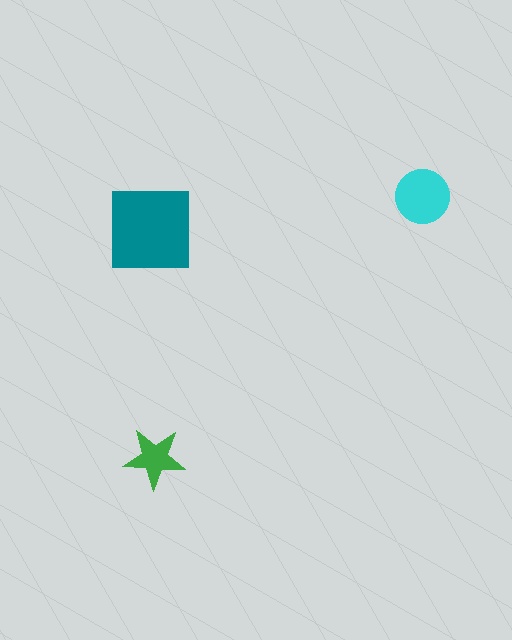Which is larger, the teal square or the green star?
The teal square.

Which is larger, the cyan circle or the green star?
The cyan circle.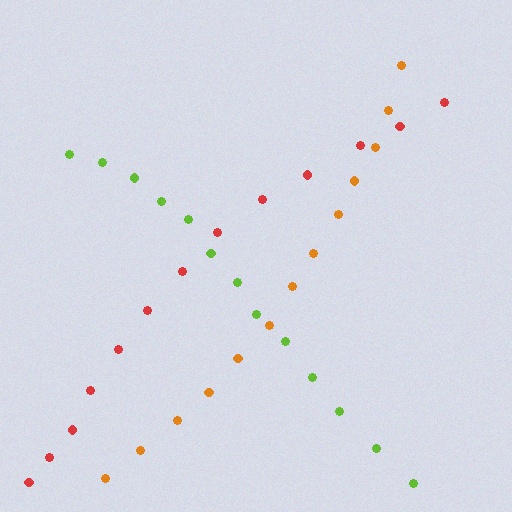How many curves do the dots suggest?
There are 3 distinct paths.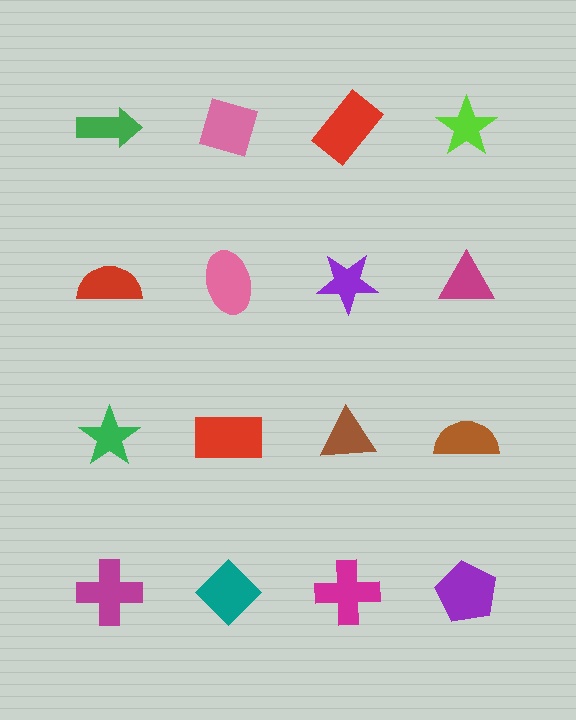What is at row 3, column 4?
A brown semicircle.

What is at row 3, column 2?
A red rectangle.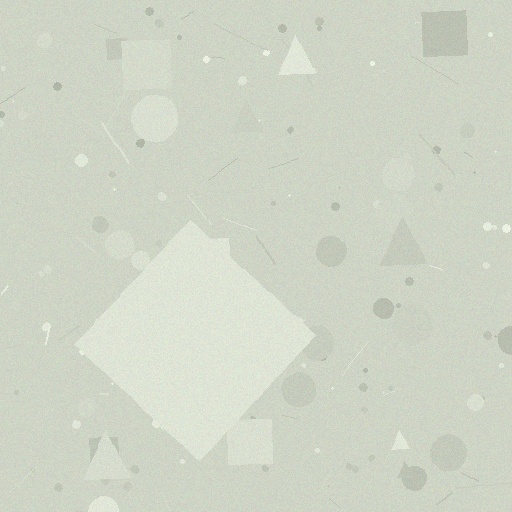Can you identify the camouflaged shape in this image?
The camouflaged shape is a diamond.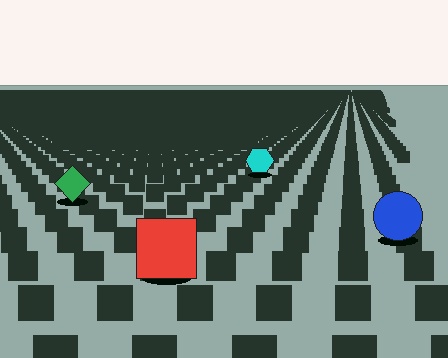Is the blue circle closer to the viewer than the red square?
No. The red square is closer — you can tell from the texture gradient: the ground texture is coarser near it.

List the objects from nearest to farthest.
From nearest to farthest: the red square, the blue circle, the green diamond, the cyan hexagon.